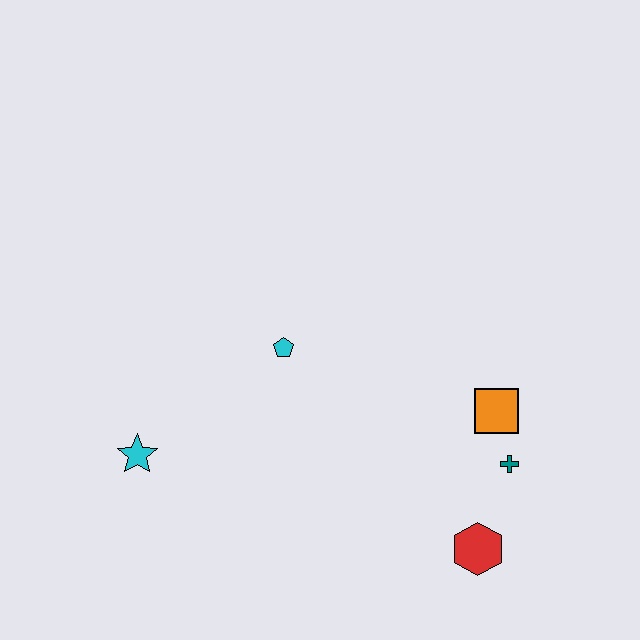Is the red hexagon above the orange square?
No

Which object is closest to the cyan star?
The cyan pentagon is closest to the cyan star.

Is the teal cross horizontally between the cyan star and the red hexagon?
No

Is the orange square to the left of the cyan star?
No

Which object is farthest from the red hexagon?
The cyan star is farthest from the red hexagon.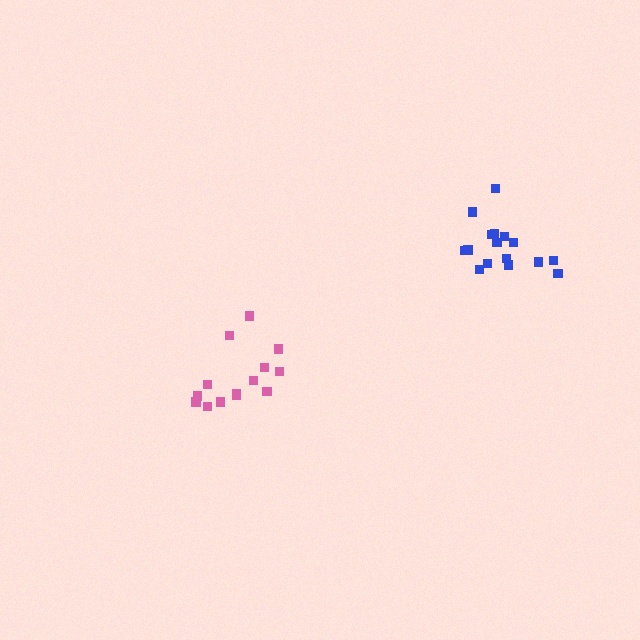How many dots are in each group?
Group 1: 16 dots, Group 2: 14 dots (30 total).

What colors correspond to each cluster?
The clusters are colored: blue, pink.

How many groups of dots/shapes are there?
There are 2 groups.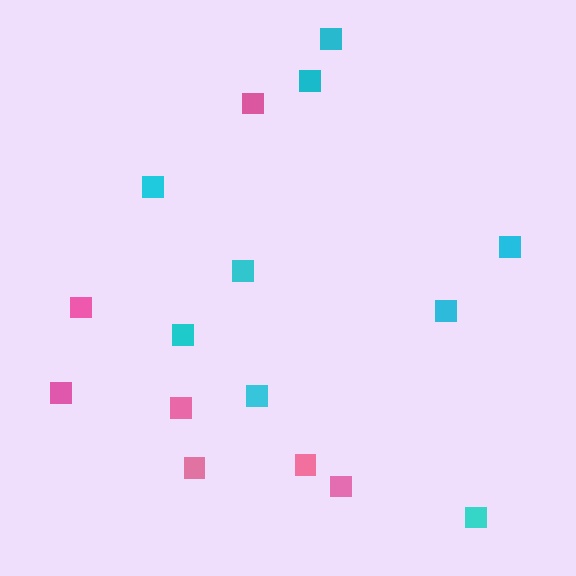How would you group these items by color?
There are 2 groups: one group of cyan squares (9) and one group of pink squares (7).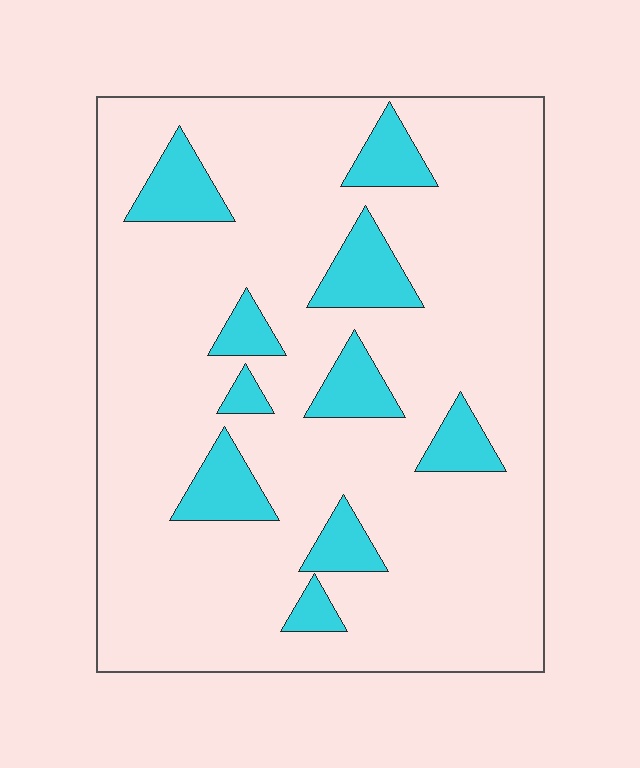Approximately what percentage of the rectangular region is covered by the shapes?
Approximately 15%.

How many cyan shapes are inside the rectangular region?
10.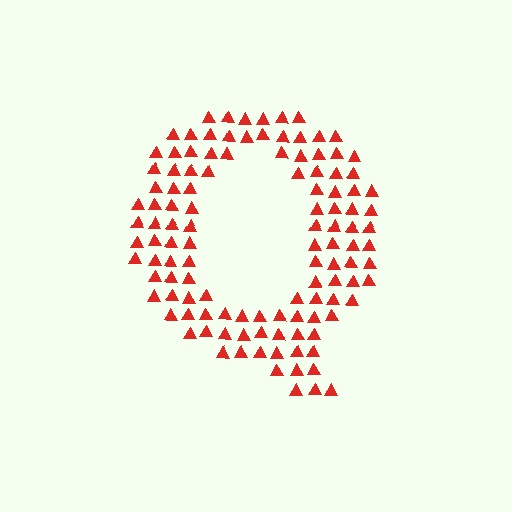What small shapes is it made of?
It is made of small triangles.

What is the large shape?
The large shape is the letter Q.